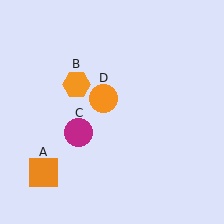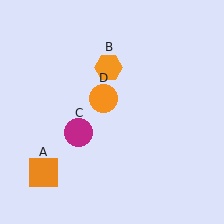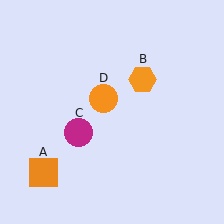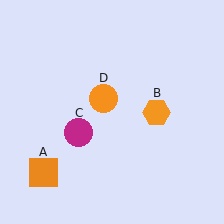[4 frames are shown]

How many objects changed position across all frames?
1 object changed position: orange hexagon (object B).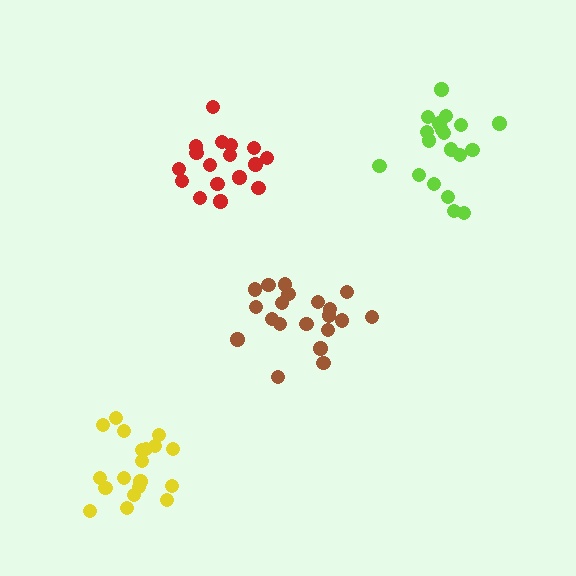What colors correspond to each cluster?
The clusters are colored: brown, yellow, lime, red.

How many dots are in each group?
Group 1: 20 dots, Group 2: 20 dots, Group 3: 19 dots, Group 4: 17 dots (76 total).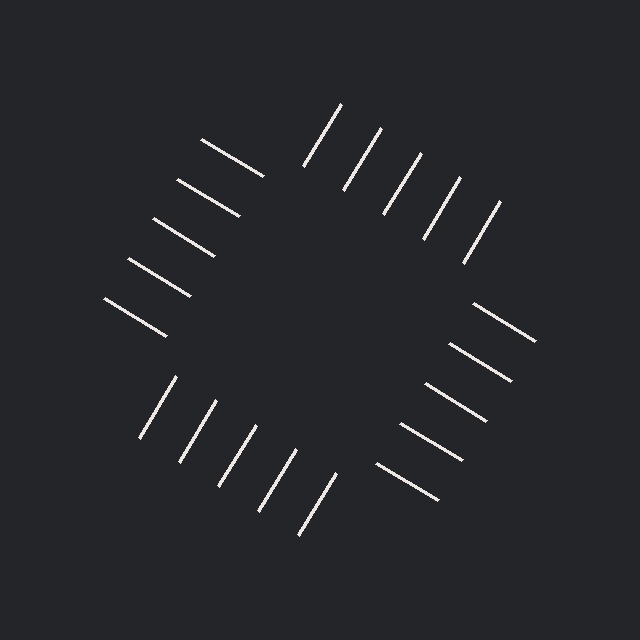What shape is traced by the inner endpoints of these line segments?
An illusory square — the line segments terminate on its edges but no continuous stroke is drawn.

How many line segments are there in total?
20 — 5 along each of the 4 edges.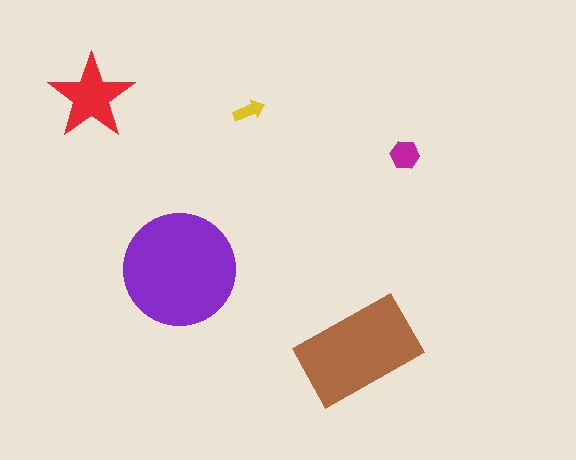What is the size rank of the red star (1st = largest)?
3rd.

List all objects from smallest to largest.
The yellow arrow, the magenta hexagon, the red star, the brown rectangle, the purple circle.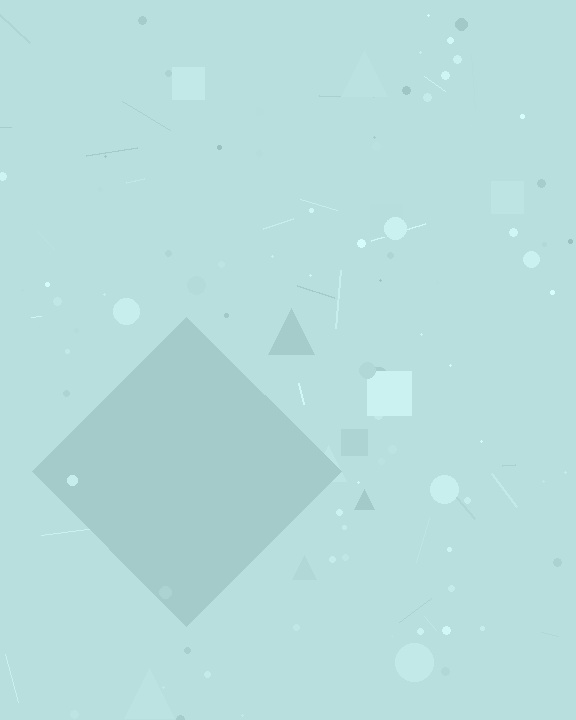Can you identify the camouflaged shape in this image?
The camouflaged shape is a diamond.